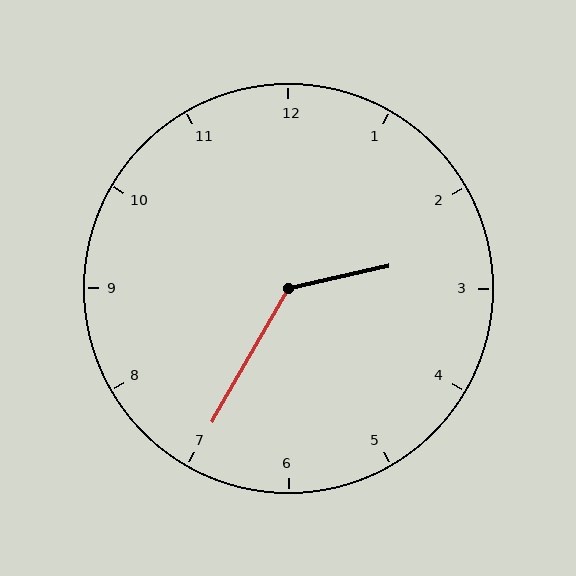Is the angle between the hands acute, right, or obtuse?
It is obtuse.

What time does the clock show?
2:35.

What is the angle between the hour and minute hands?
Approximately 132 degrees.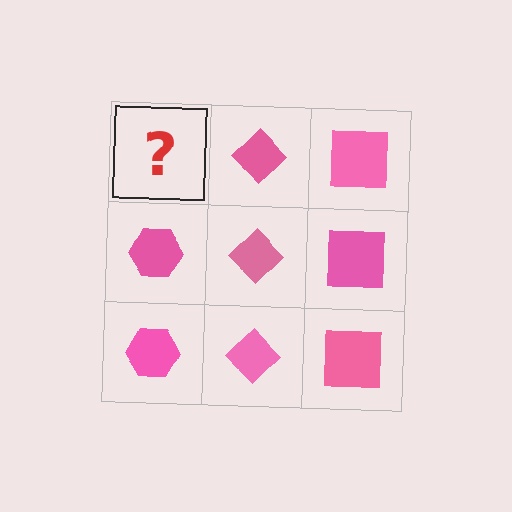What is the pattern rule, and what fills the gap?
The rule is that each column has a consistent shape. The gap should be filled with a pink hexagon.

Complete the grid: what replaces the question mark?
The question mark should be replaced with a pink hexagon.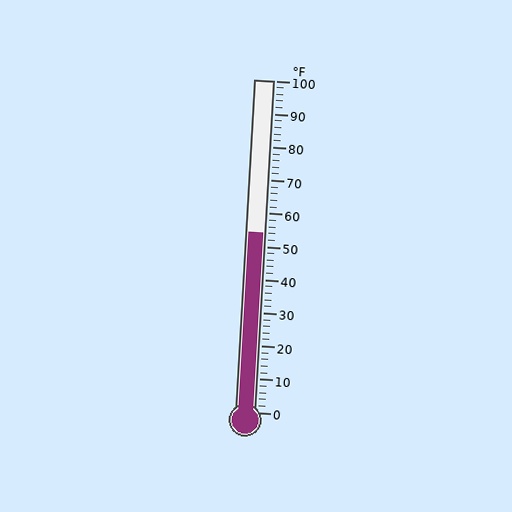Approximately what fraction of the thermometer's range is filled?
The thermometer is filled to approximately 55% of its range.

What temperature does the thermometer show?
The thermometer shows approximately 54°F.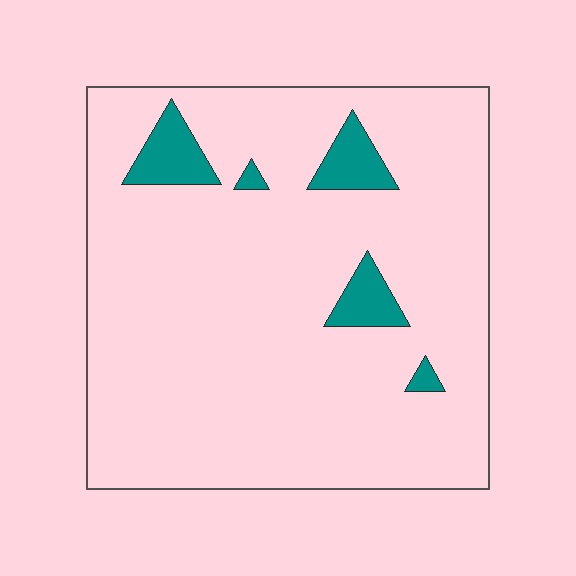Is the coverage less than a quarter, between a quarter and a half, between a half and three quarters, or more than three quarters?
Less than a quarter.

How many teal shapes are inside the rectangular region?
5.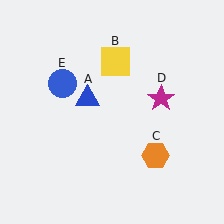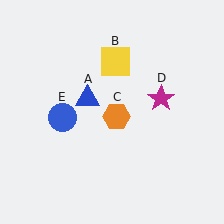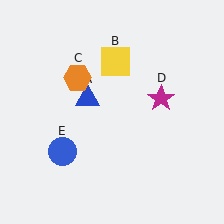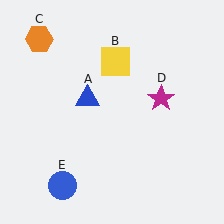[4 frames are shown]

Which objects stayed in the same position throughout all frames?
Blue triangle (object A) and yellow square (object B) and magenta star (object D) remained stationary.